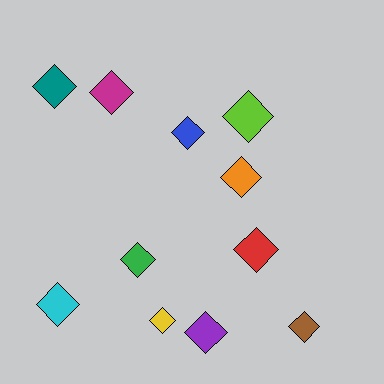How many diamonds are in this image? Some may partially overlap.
There are 11 diamonds.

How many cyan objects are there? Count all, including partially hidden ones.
There is 1 cyan object.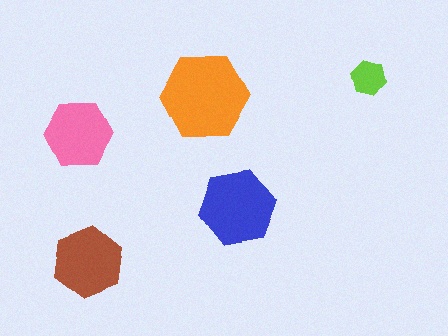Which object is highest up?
The lime hexagon is topmost.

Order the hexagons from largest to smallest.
the orange one, the blue one, the brown one, the pink one, the lime one.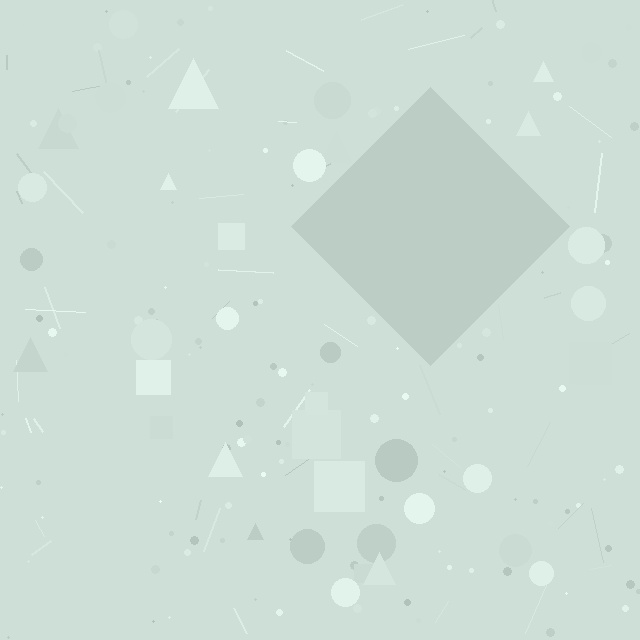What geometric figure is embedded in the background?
A diamond is embedded in the background.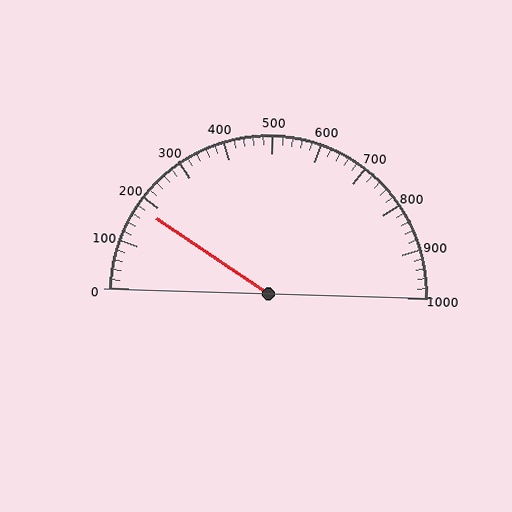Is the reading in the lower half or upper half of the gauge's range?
The reading is in the lower half of the range (0 to 1000).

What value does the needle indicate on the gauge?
The needle indicates approximately 180.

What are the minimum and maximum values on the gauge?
The gauge ranges from 0 to 1000.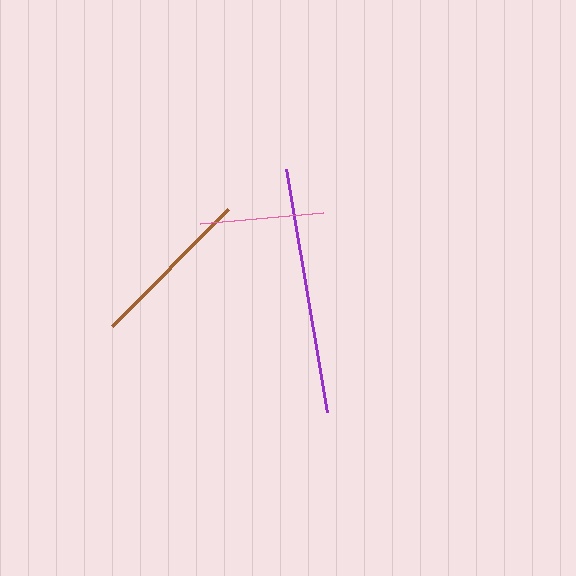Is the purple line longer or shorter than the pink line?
The purple line is longer than the pink line.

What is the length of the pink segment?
The pink segment is approximately 123 pixels long.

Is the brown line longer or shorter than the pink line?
The brown line is longer than the pink line.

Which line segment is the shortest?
The pink line is the shortest at approximately 123 pixels.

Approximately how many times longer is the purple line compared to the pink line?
The purple line is approximately 2.0 times the length of the pink line.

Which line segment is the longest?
The purple line is the longest at approximately 247 pixels.